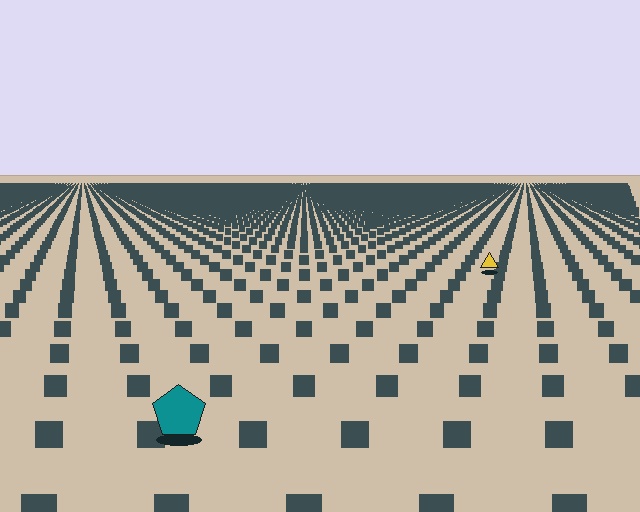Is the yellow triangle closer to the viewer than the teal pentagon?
No. The teal pentagon is closer — you can tell from the texture gradient: the ground texture is coarser near it.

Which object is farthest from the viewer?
The yellow triangle is farthest from the viewer. It appears smaller and the ground texture around it is denser.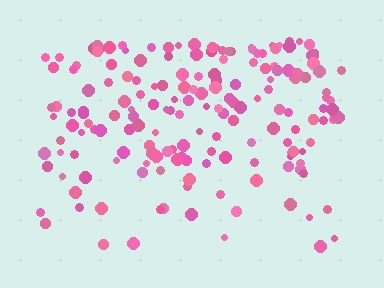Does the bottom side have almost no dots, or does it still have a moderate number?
Still a moderate number, just noticeably fewer than the top.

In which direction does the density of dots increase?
From bottom to top, with the top side densest.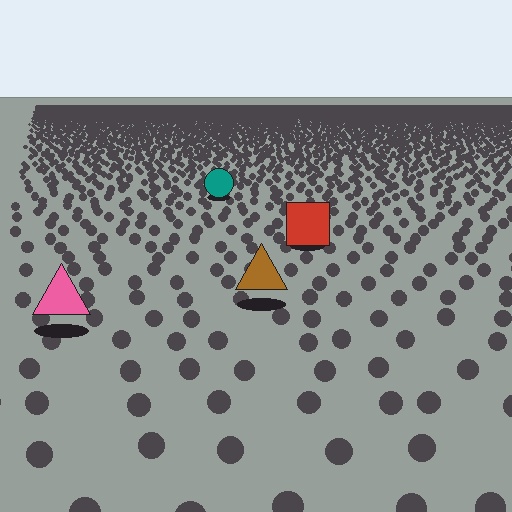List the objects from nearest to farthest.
From nearest to farthest: the pink triangle, the brown triangle, the red square, the teal circle.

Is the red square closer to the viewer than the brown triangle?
No. The brown triangle is closer — you can tell from the texture gradient: the ground texture is coarser near it.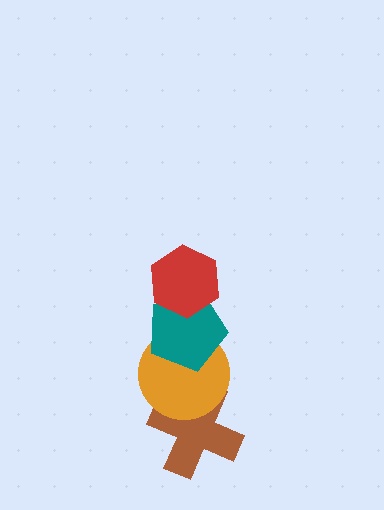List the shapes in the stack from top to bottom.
From top to bottom: the red hexagon, the teal pentagon, the orange circle, the brown cross.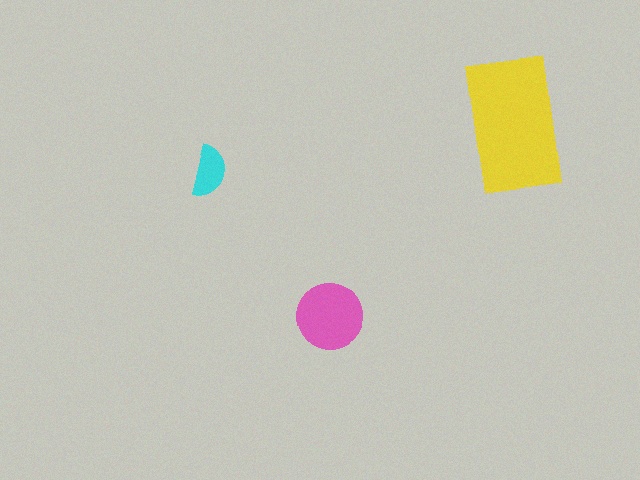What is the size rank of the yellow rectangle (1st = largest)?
1st.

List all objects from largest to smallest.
The yellow rectangle, the pink circle, the cyan semicircle.